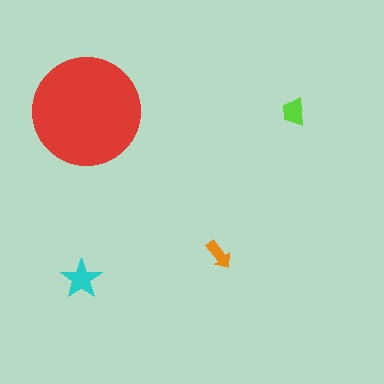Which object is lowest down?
The cyan star is bottommost.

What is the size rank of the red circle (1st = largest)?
1st.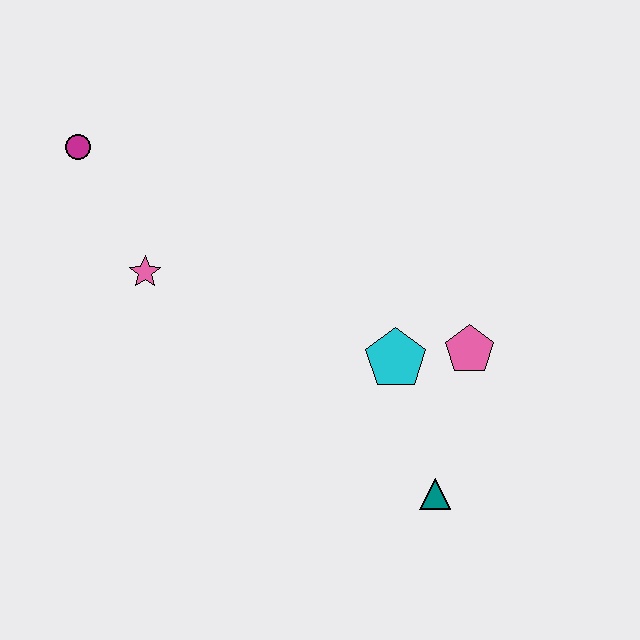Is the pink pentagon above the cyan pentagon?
Yes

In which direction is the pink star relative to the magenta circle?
The pink star is below the magenta circle.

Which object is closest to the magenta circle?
The pink star is closest to the magenta circle.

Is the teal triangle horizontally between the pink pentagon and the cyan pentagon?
Yes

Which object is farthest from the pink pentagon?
The magenta circle is farthest from the pink pentagon.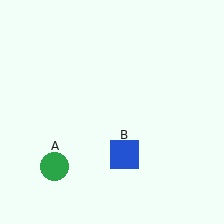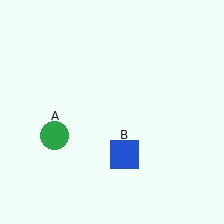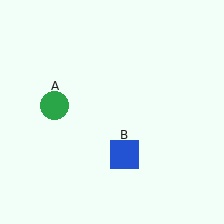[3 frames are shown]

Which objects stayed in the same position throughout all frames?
Blue square (object B) remained stationary.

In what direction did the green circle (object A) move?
The green circle (object A) moved up.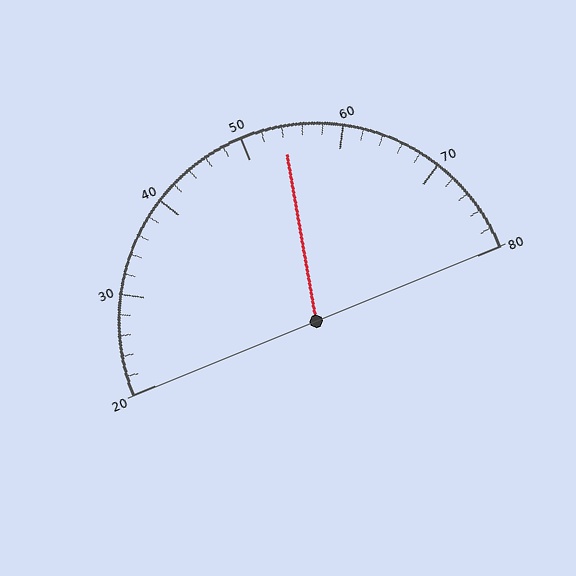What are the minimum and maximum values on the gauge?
The gauge ranges from 20 to 80.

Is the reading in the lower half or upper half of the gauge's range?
The reading is in the upper half of the range (20 to 80).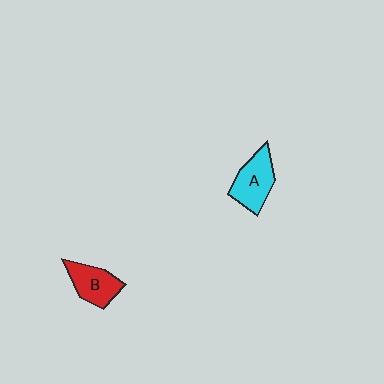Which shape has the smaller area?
Shape B (red).